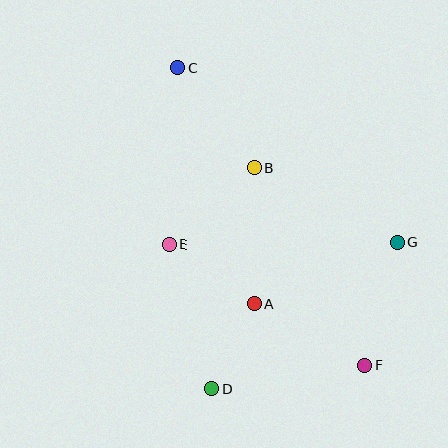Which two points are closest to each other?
Points A and D are closest to each other.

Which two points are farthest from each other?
Points C and F are farthest from each other.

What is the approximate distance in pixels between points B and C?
The distance between B and C is approximately 125 pixels.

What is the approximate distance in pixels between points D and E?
The distance between D and E is approximately 150 pixels.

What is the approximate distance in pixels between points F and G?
The distance between F and G is approximately 127 pixels.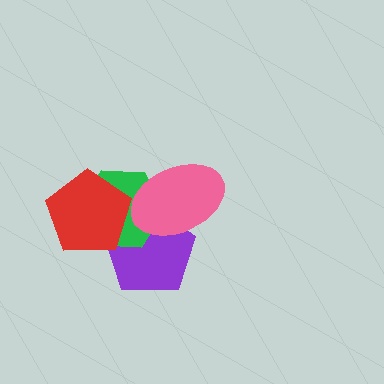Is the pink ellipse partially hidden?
No, no other shape covers it.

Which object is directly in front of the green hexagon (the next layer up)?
The pink ellipse is directly in front of the green hexagon.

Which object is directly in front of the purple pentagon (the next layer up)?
The green hexagon is directly in front of the purple pentagon.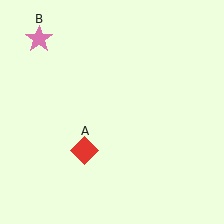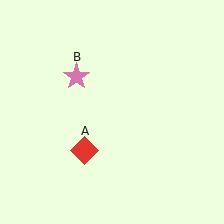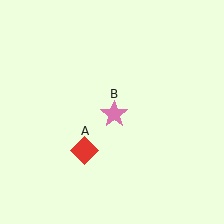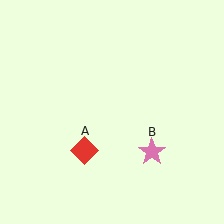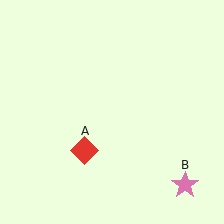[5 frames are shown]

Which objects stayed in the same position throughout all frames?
Red diamond (object A) remained stationary.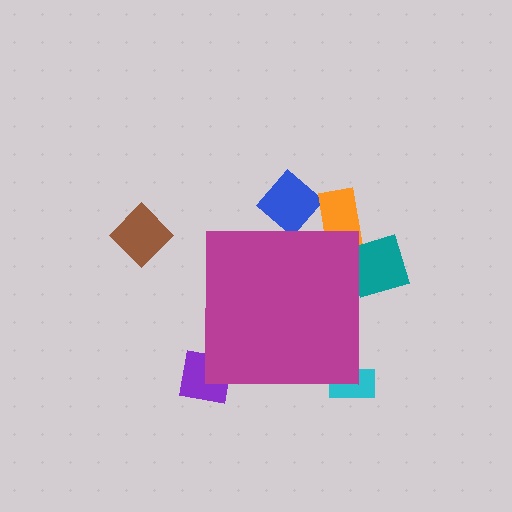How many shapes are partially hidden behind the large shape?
5 shapes are partially hidden.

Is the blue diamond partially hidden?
Yes, the blue diamond is partially hidden behind the magenta square.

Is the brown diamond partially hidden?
No, the brown diamond is fully visible.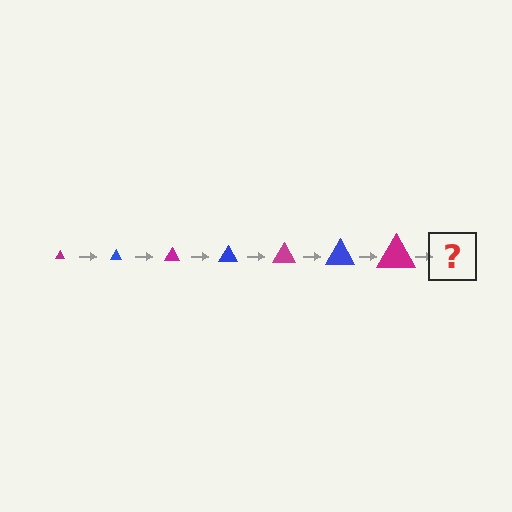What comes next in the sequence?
The next element should be a blue triangle, larger than the previous one.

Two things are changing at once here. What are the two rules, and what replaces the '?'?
The two rules are that the triangle grows larger each step and the color cycles through magenta and blue. The '?' should be a blue triangle, larger than the previous one.